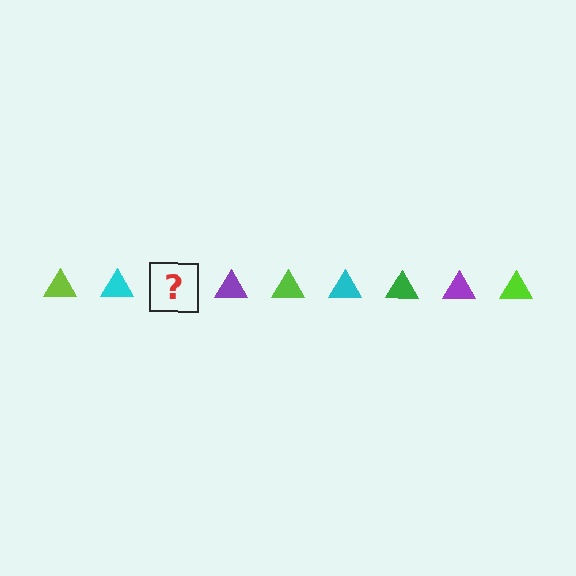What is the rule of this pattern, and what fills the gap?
The rule is that the pattern cycles through lime, cyan, green, purple triangles. The gap should be filled with a green triangle.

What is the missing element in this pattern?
The missing element is a green triangle.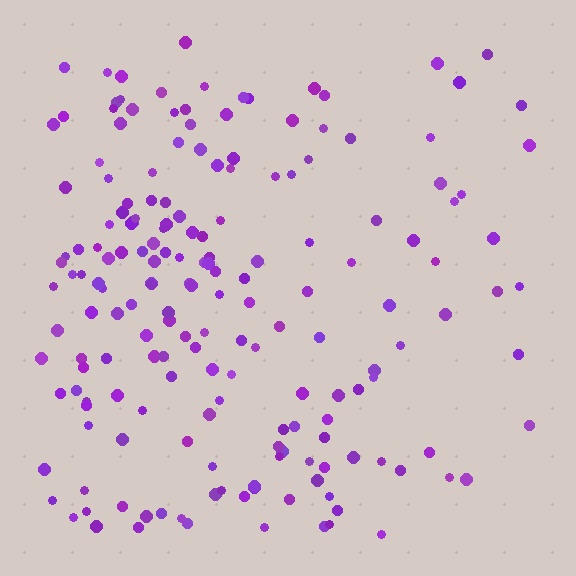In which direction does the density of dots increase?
From right to left, with the left side densest.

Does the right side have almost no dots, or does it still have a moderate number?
Still a moderate number, just noticeably fewer than the left.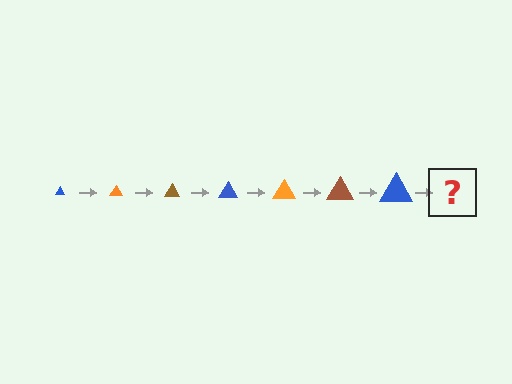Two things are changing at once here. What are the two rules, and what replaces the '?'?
The two rules are that the triangle grows larger each step and the color cycles through blue, orange, and brown. The '?' should be an orange triangle, larger than the previous one.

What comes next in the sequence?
The next element should be an orange triangle, larger than the previous one.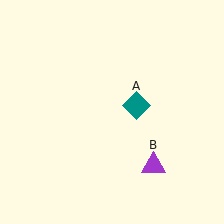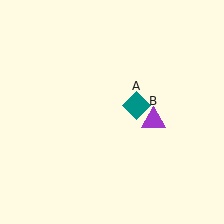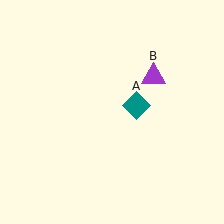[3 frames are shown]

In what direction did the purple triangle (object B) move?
The purple triangle (object B) moved up.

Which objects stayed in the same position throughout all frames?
Teal diamond (object A) remained stationary.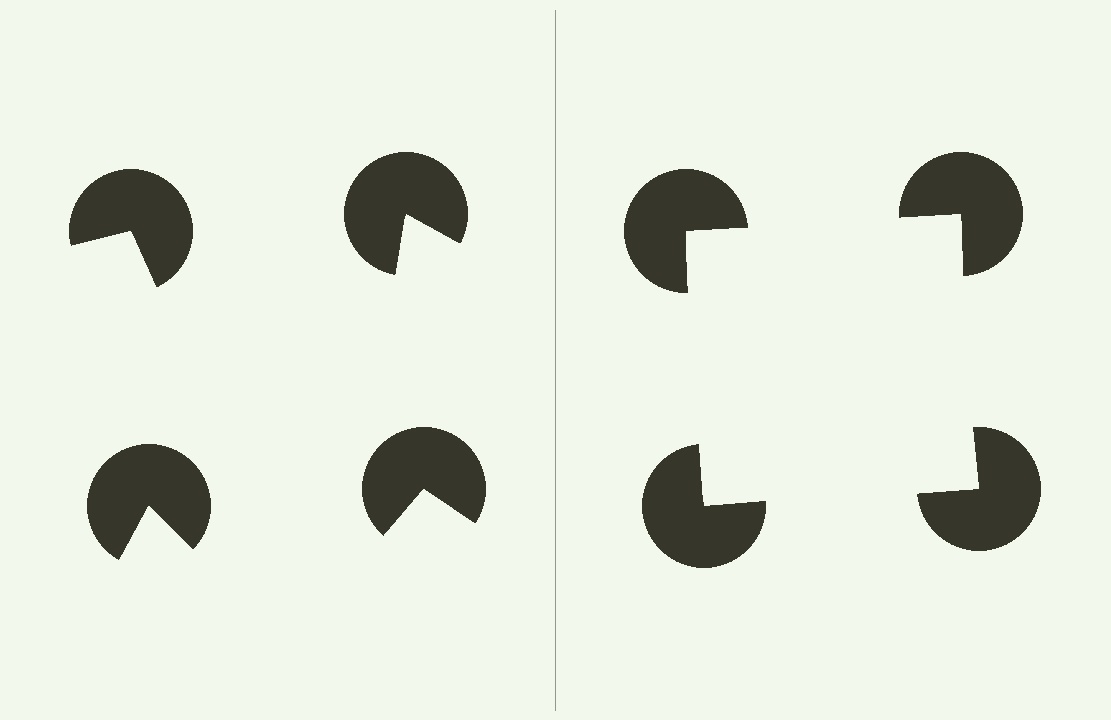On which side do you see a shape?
An illusory square appears on the right side. On the left side the wedge cuts are rotated, so no coherent shape forms.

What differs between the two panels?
The pac-man discs are positioned identically on both sides; only the wedge orientations differ. On the right they align to a square; on the left they are misaligned.